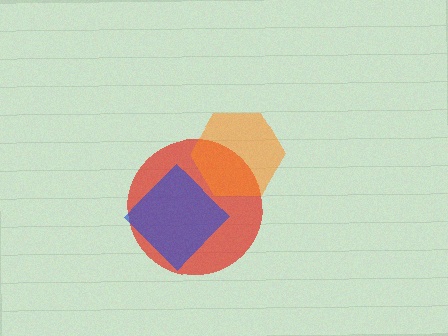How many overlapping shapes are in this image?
There are 3 overlapping shapes in the image.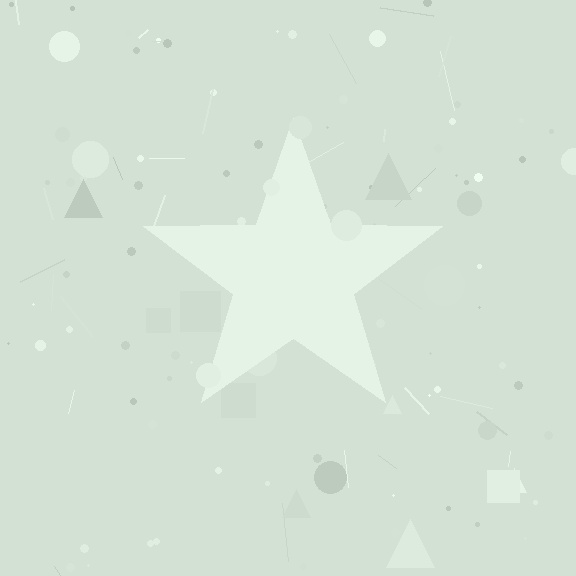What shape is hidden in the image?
A star is hidden in the image.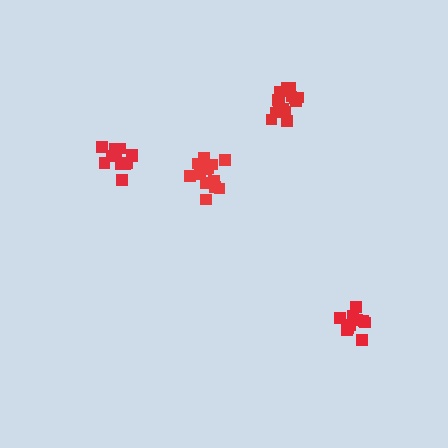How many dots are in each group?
Group 1: 10 dots, Group 2: 12 dots, Group 3: 13 dots, Group 4: 14 dots (49 total).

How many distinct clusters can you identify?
There are 4 distinct clusters.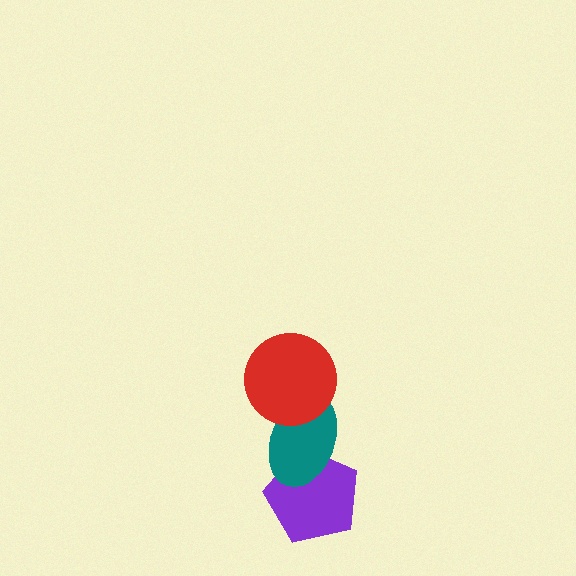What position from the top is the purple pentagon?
The purple pentagon is 3rd from the top.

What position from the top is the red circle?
The red circle is 1st from the top.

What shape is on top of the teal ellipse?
The red circle is on top of the teal ellipse.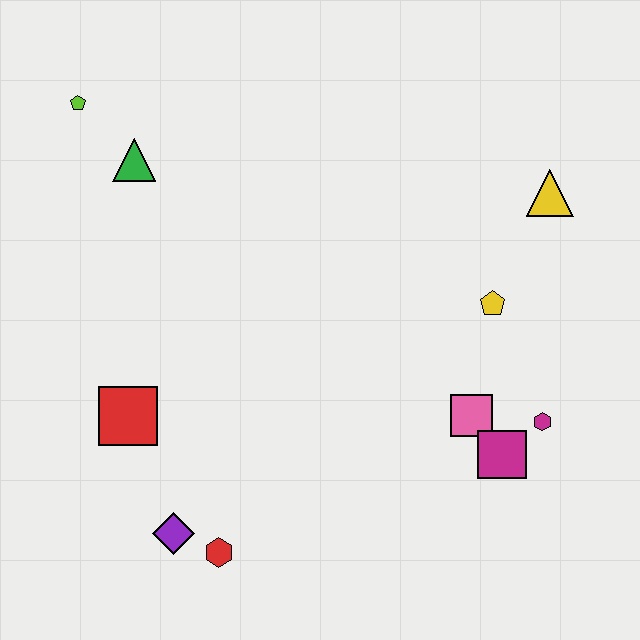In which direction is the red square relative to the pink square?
The red square is to the left of the pink square.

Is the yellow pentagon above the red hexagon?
Yes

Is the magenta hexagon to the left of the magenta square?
No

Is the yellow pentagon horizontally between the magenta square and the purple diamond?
Yes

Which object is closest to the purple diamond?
The red hexagon is closest to the purple diamond.